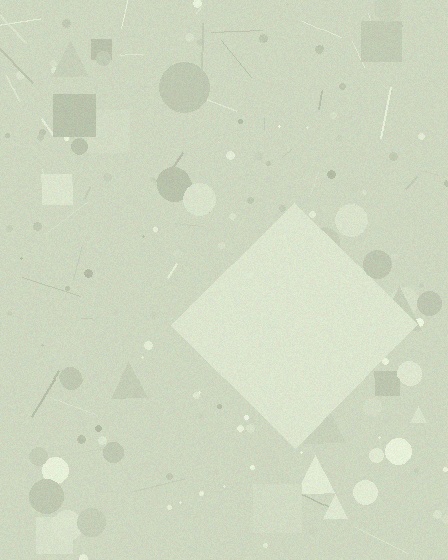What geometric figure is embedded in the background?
A diamond is embedded in the background.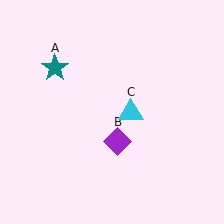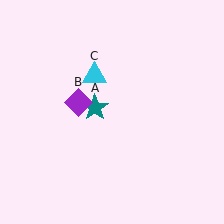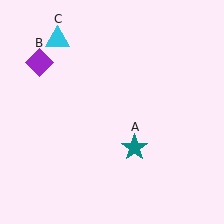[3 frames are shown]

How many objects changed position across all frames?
3 objects changed position: teal star (object A), purple diamond (object B), cyan triangle (object C).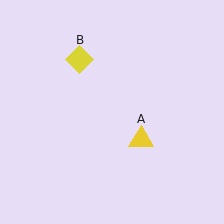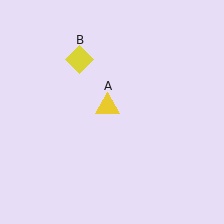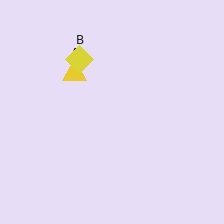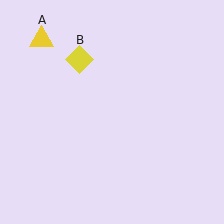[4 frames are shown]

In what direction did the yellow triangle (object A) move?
The yellow triangle (object A) moved up and to the left.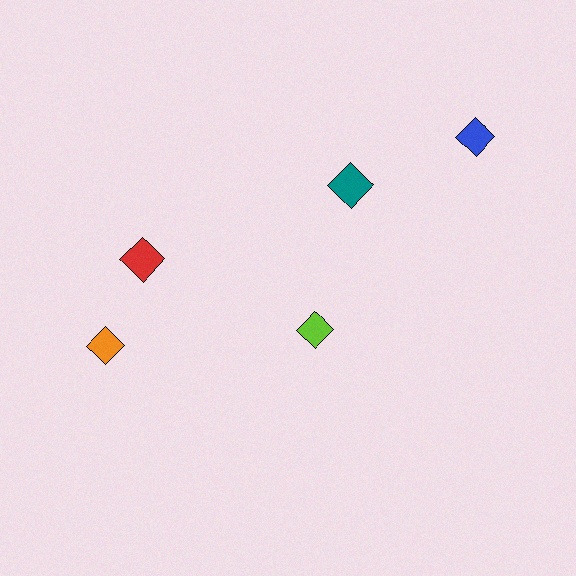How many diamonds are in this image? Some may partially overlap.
There are 5 diamonds.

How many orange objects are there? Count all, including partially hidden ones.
There is 1 orange object.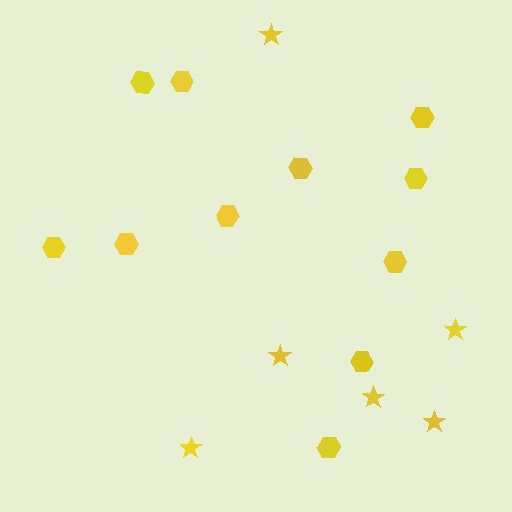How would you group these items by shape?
There are 2 groups: one group of hexagons (11) and one group of stars (6).